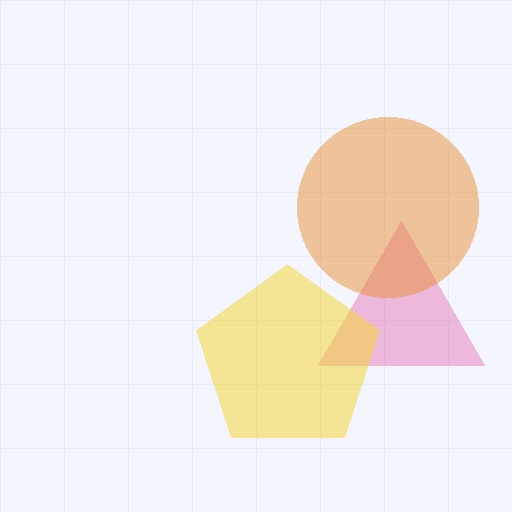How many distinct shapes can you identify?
There are 3 distinct shapes: a pink triangle, a yellow pentagon, an orange circle.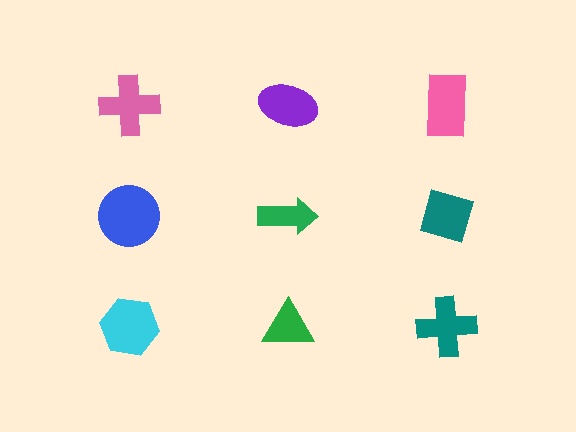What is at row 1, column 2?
A purple ellipse.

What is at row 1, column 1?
A pink cross.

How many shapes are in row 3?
3 shapes.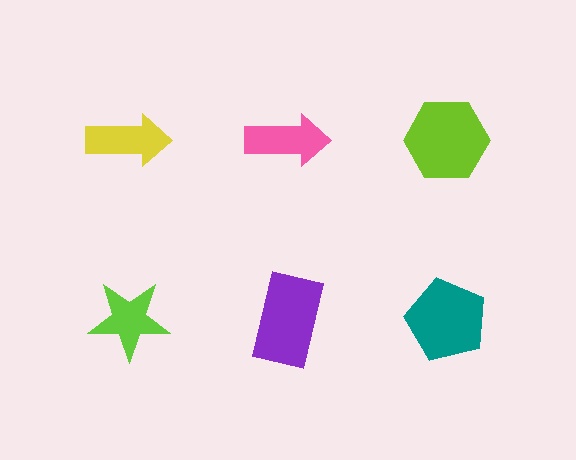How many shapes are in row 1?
3 shapes.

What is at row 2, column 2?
A purple rectangle.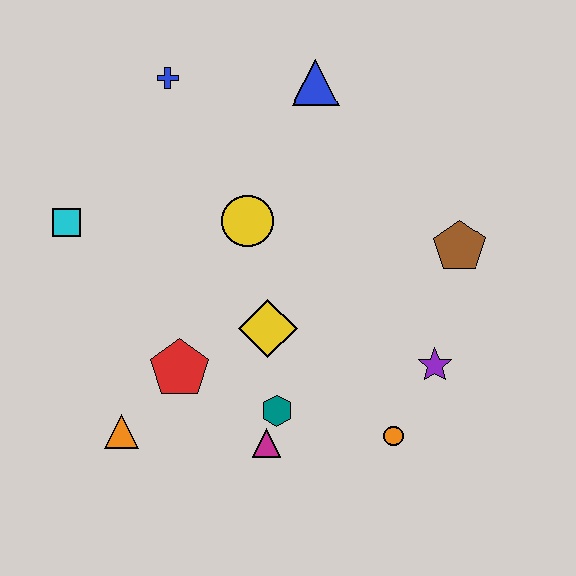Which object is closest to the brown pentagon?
The purple star is closest to the brown pentagon.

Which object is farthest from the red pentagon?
The blue triangle is farthest from the red pentagon.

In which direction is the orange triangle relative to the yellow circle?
The orange triangle is below the yellow circle.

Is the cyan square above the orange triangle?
Yes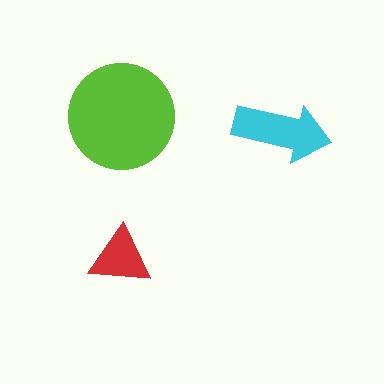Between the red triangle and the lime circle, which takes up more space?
The lime circle.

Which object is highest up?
The lime circle is topmost.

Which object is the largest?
The lime circle.